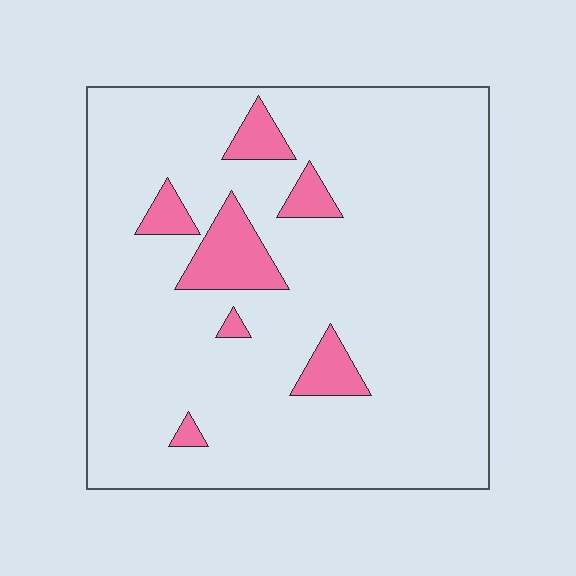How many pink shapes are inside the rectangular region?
7.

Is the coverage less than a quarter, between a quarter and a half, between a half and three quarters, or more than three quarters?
Less than a quarter.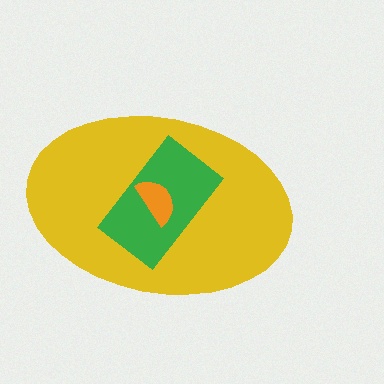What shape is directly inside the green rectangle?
The orange semicircle.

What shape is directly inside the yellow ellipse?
The green rectangle.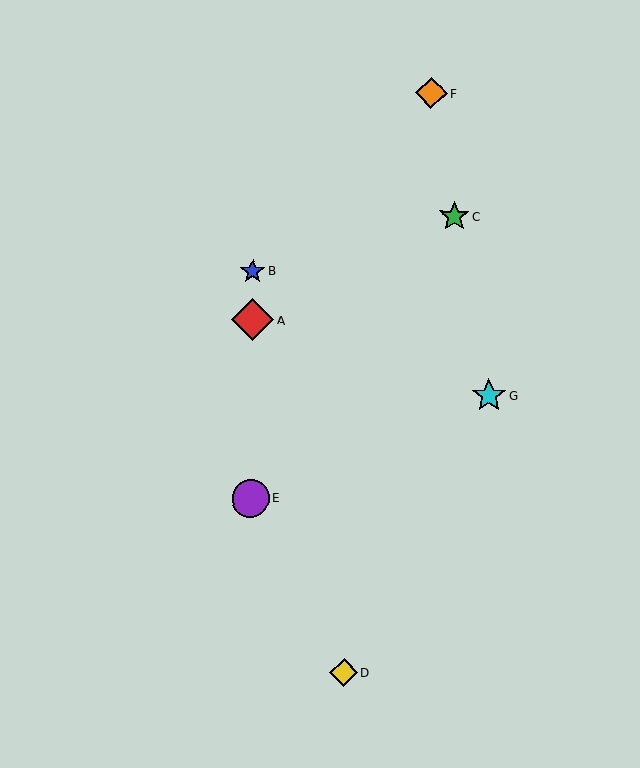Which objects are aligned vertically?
Objects A, B, E are aligned vertically.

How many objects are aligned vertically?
3 objects (A, B, E) are aligned vertically.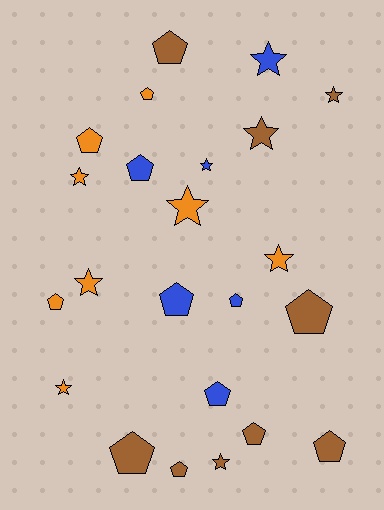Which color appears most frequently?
Brown, with 9 objects.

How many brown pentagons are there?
There are 6 brown pentagons.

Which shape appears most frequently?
Pentagon, with 13 objects.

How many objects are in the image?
There are 23 objects.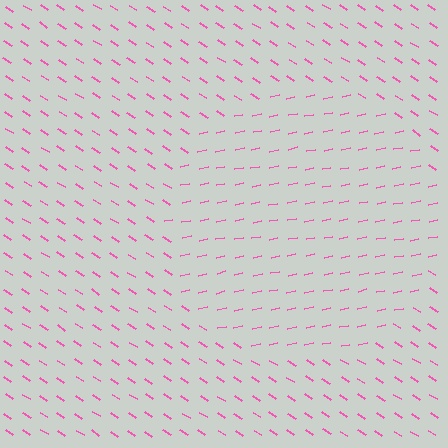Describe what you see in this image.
The image is filled with small pink line segments. A circle region in the image has lines oriented differently from the surrounding lines, creating a visible texture boundary.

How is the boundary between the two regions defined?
The boundary is defined purely by a change in line orientation (approximately 45 degrees difference). All lines are the same color and thickness.